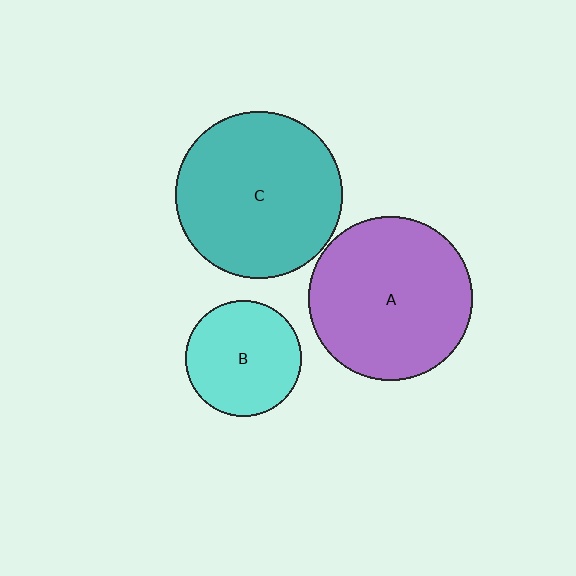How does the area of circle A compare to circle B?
Approximately 2.0 times.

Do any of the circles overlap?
No, none of the circles overlap.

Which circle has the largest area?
Circle C (teal).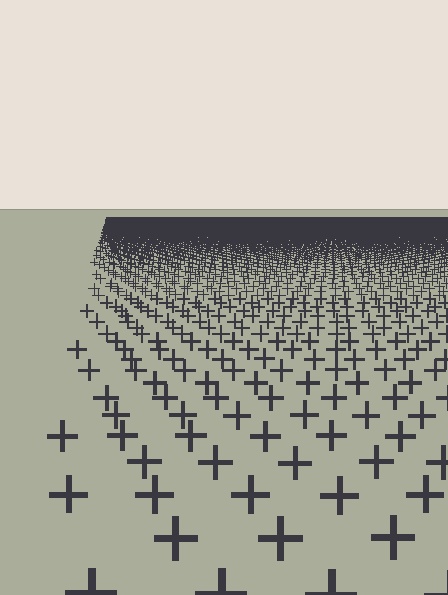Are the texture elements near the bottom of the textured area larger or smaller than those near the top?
Larger. Near the bottom, elements are closer to the viewer and appear at a bigger on-screen size.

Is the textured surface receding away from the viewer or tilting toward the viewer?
The surface is receding away from the viewer. Texture elements get smaller and denser toward the top.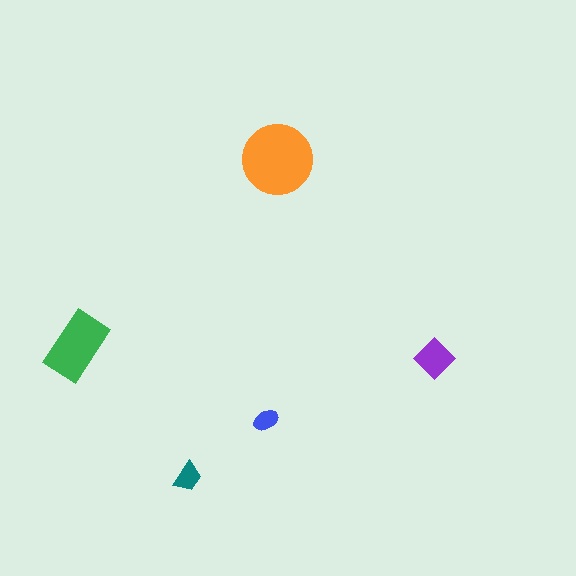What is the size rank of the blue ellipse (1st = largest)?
5th.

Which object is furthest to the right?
The purple diamond is rightmost.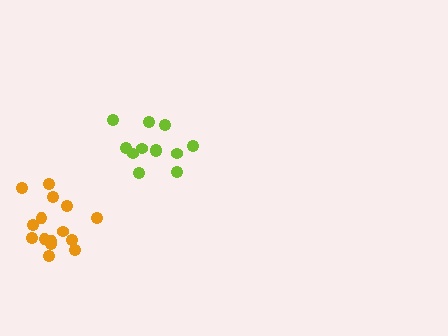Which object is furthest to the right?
The lime cluster is rightmost.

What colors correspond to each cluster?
The clusters are colored: orange, lime.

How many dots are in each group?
Group 1: 15 dots, Group 2: 12 dots (27 total).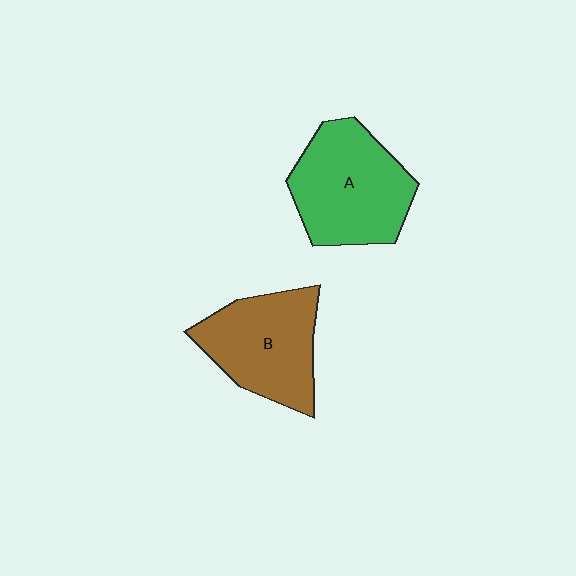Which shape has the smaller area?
Shape B (brown).